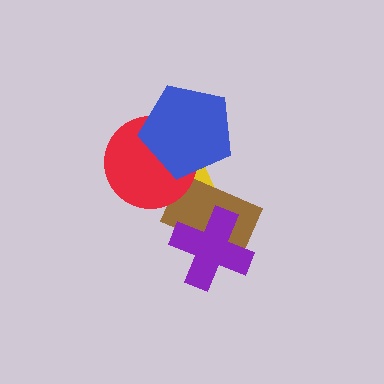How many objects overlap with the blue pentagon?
2 objects overlap with the blue pentagon.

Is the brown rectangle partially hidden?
Yes, it is partially covered by another shape.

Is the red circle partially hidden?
Yes, it is partially covered by another shape.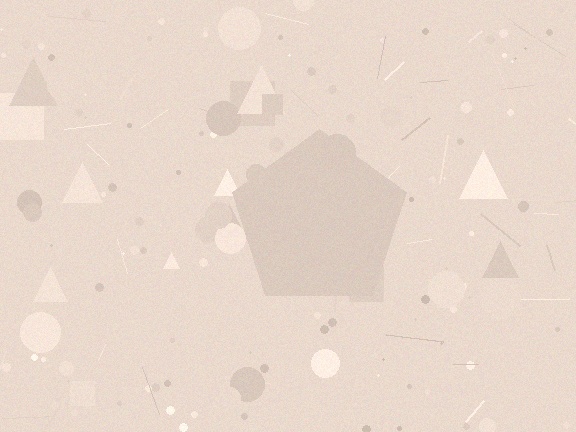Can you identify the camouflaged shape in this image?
The camouflaged shape is a pentagon.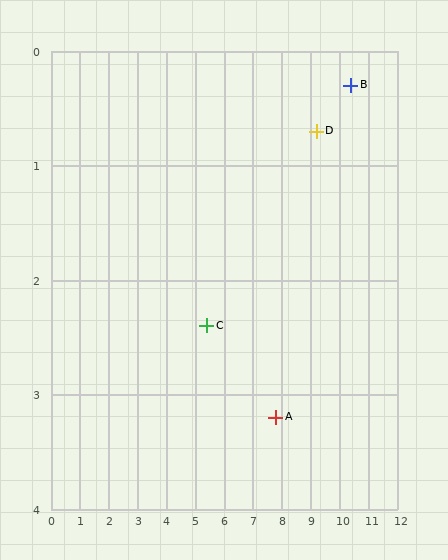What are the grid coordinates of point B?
Point B is at approximately (10.4, 0.3).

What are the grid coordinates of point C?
Point C is at approximately (5.4, 2.4).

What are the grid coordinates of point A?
Point A is at approximately (7.8, 3.2).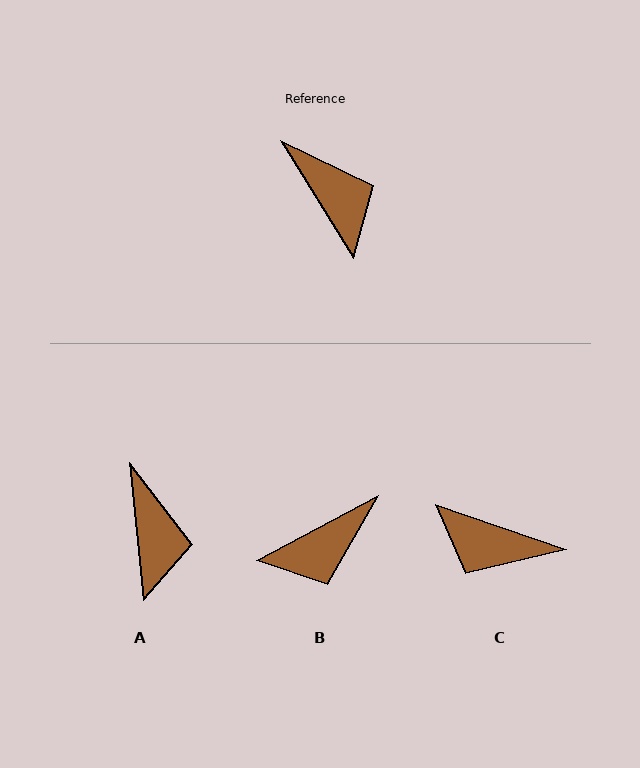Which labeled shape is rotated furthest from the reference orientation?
C, about 141 degrees away.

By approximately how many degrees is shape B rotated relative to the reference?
Approximately 94 degrees clockwise.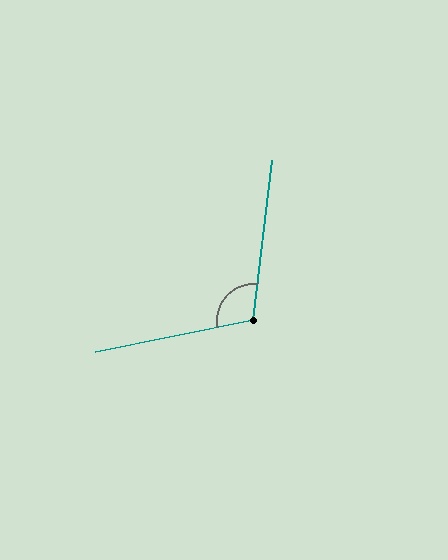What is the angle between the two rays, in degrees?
Approximately 108 degrees.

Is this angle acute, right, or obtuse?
It is obtuse.